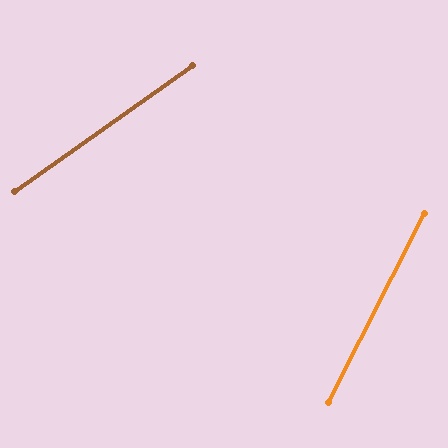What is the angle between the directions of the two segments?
Approximately 28 degrees.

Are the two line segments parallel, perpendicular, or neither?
Neither parallel nor perpendicular — they differ by about 28°.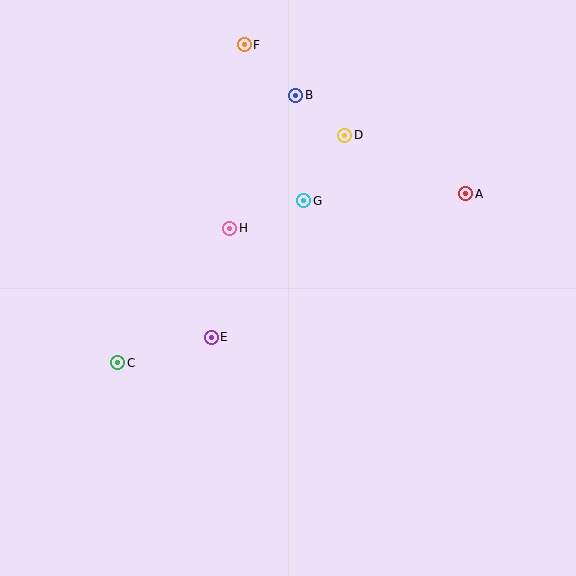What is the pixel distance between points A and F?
The distance between A and F is 267 pixels.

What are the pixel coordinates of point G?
Point G is at (304, 201).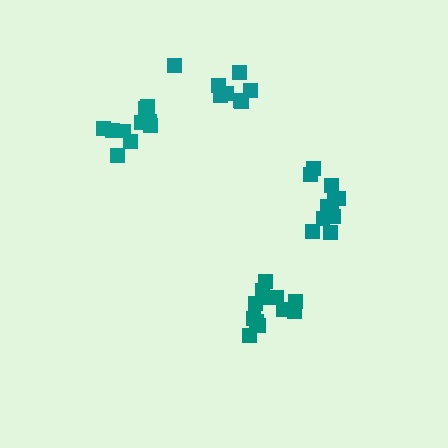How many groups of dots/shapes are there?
There are 4 groups.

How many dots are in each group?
Group 1: 10 dots, Group 2: 12 dots, Group 3: 9 dots, Group 4: 11 dots (42 total).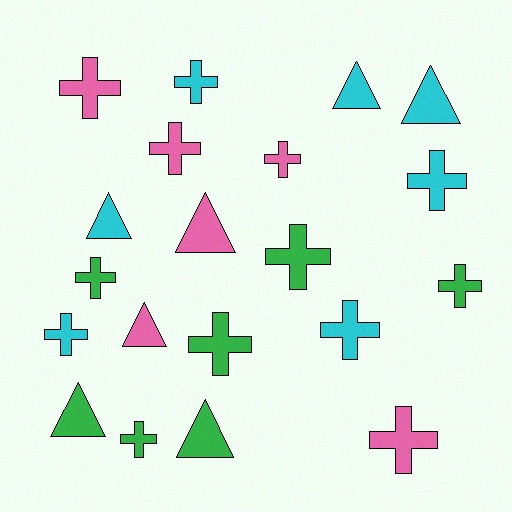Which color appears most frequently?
Green, with 7 objects.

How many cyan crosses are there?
There are 4 cyan crosses.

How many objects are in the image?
There are 20 objects.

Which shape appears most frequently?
Cross, with 13 objects.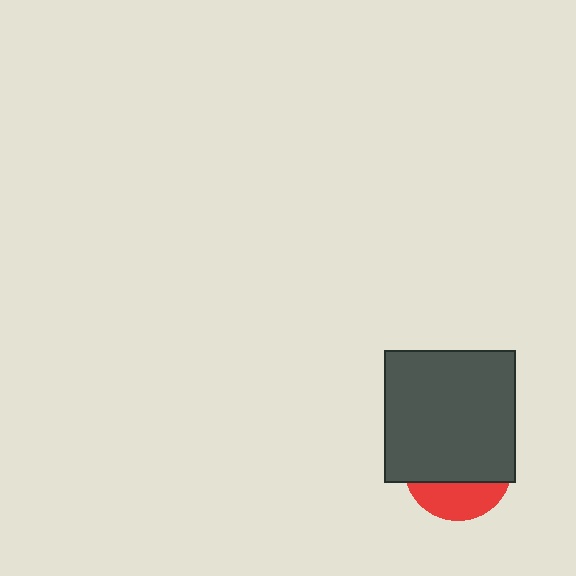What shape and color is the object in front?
The object in front is a dark gray square.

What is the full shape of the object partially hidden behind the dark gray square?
The partially hidden object is a red circle.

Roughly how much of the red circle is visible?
A small part of it is visible (roughly 31%).